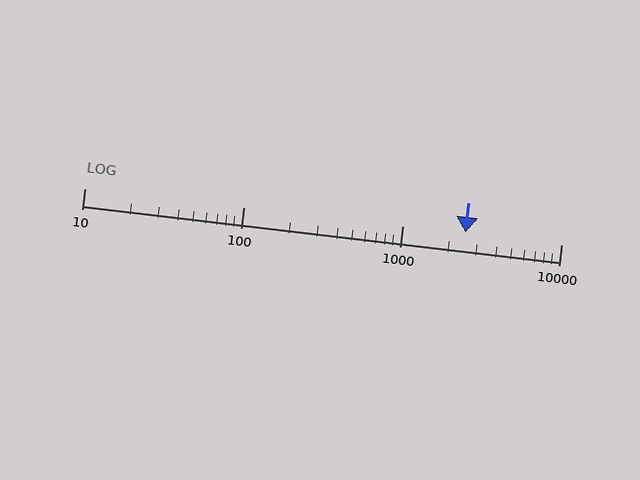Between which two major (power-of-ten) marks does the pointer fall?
The pointer is between 1000 and 10000.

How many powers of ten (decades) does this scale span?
The scale spans 3 decades, from 10 to 10000.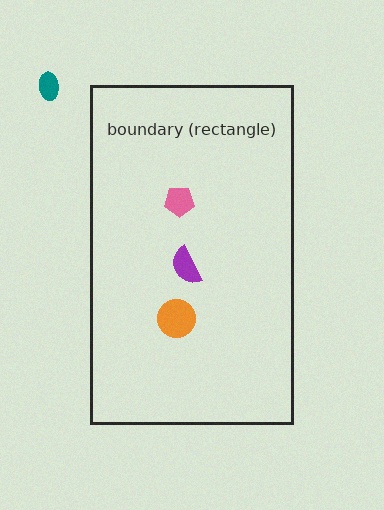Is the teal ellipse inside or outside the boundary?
Outside.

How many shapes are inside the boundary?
3 inside, 1 outside.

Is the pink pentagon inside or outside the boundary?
Inside.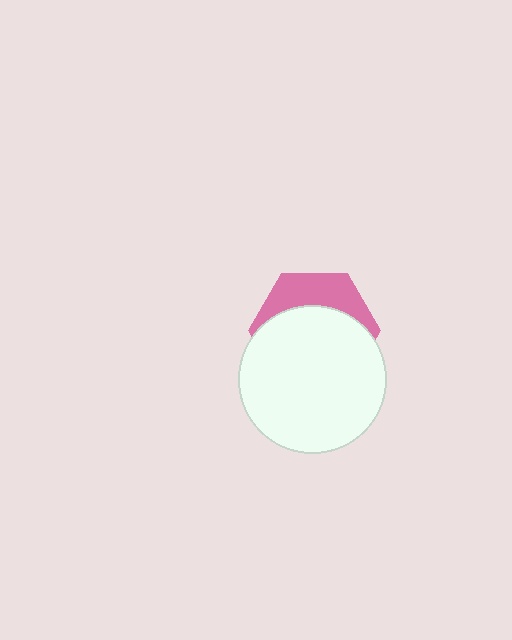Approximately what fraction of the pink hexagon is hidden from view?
Roughly 67% of the pink hexagon is hidden behind the white circle.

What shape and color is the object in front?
The object in front is a white circle.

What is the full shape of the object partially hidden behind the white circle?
The partially hidden object is a pink hexagon.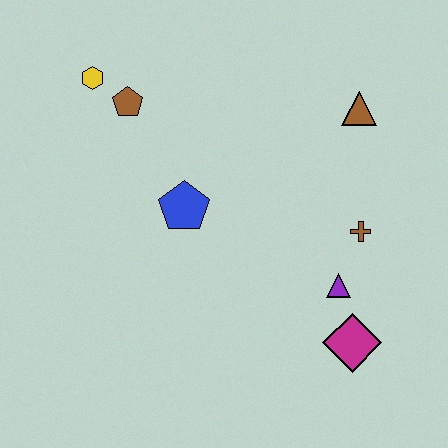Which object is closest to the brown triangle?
The brown cross is closest to the brown triangle.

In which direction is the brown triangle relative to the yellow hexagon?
The brown triangle is to the right of the yellow hexagon.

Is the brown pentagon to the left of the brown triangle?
Yes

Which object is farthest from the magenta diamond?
The yellow hexagon is farthest from the magenta diamond.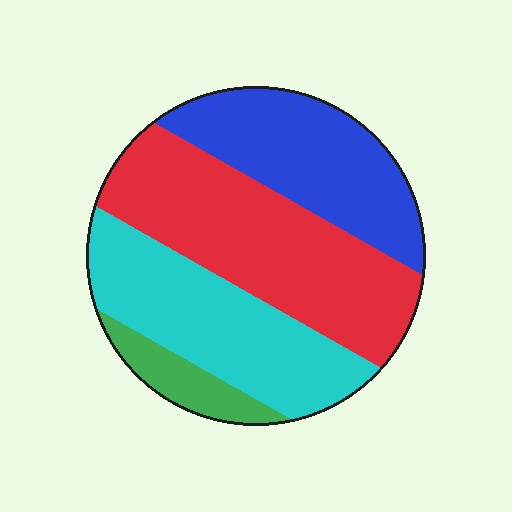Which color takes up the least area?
Green, at roughly 10%.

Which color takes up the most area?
Red, at roughly 35%.